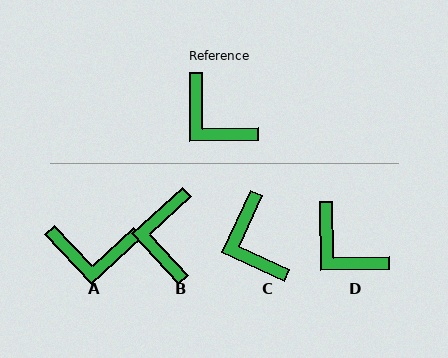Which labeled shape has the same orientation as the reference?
D.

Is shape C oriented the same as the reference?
No, it is off by about 26 degrees.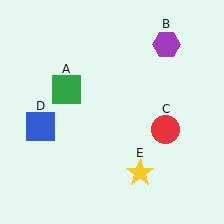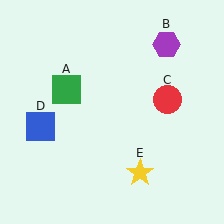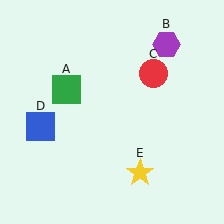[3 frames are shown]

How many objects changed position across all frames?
1 object changed position: red circle (object C).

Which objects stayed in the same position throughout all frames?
Green square (object A) and purple hexagon (object B) and blue square (object D) and yellow star (object E) remained stationary.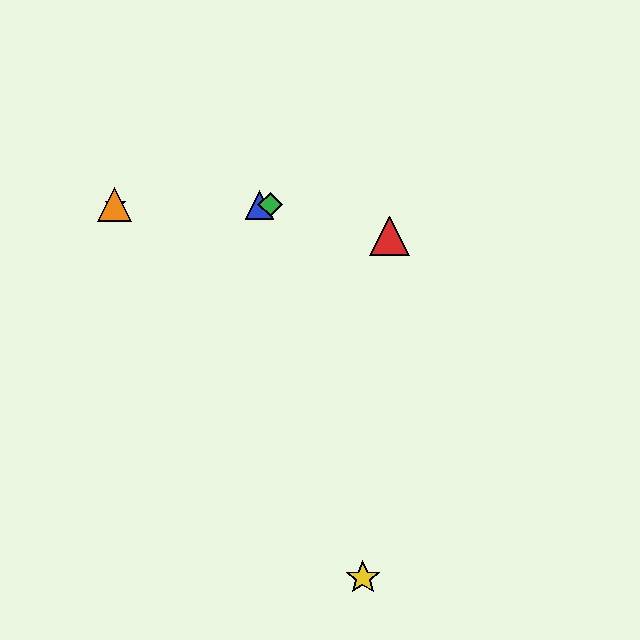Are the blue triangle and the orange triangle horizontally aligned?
Yes, both are at y≈205.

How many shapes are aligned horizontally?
4 shapes (the blue triangle, the green diamond, the purple star, the orange triangle) are aligned horizontally.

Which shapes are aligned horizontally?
The blue triangle, the green diamond, the purple star, the orange triangle are aligned horizontally.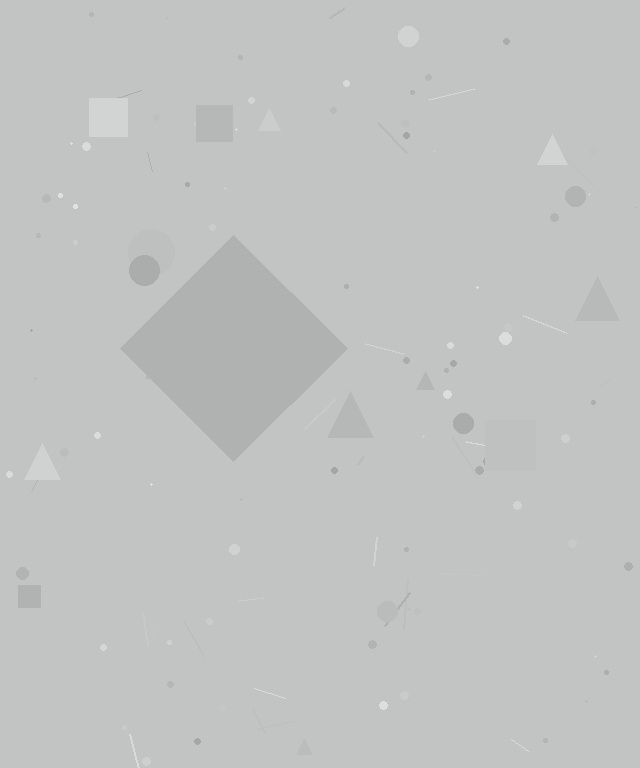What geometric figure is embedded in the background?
A diamond is embedded in the background.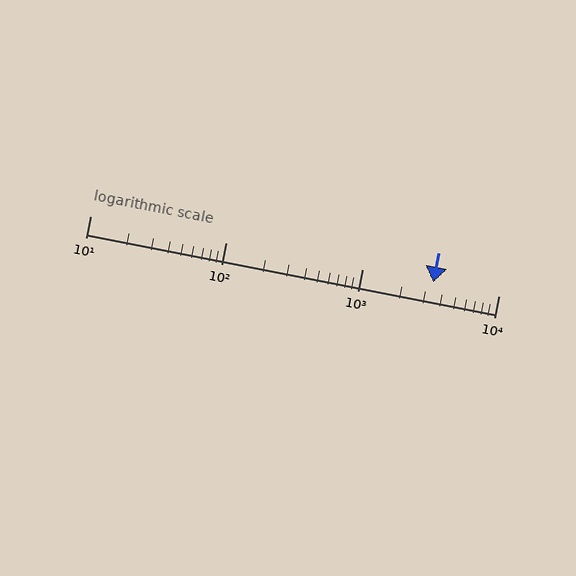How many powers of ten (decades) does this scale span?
The scale spans 3 decades, from 10 to 10000.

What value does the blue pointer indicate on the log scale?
The pointer indicates approximately 3300.